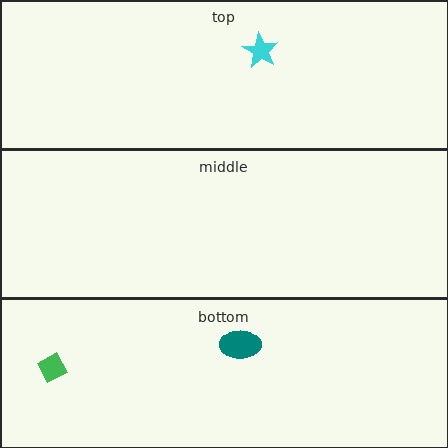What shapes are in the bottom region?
The teal ellipse, the green diamond.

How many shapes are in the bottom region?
2.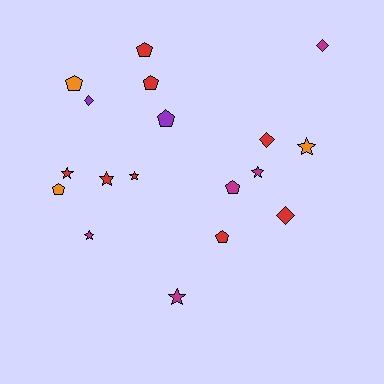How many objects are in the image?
There are 18 objects.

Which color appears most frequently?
Red, with 8 objects.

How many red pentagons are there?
There are 3 red pentagons.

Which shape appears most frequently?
Pentagon, with 7 objects.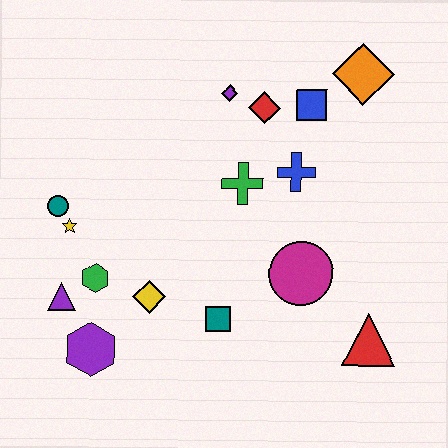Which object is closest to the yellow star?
The teal circle is closest to the yellow star.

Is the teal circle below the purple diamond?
Yes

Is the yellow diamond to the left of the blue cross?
Yes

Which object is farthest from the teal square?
The orange diamond is farthest from the teal square.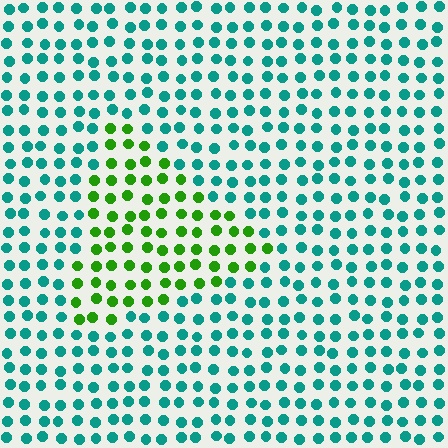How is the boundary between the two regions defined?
The boundary is defined purely by a slight shift in hue (about 63 degrees). Spacing, size, and orientation are identical on both sides.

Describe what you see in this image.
The image is filled with small teal elements in a uniform arrangement. A triangle-shaped region is visible where the elements are tinted to a slightly different hue, forming a subtle color boundary.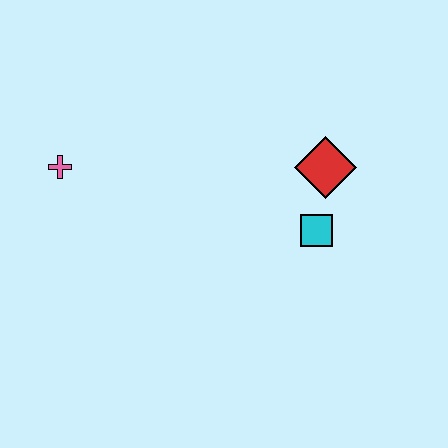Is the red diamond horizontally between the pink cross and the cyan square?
No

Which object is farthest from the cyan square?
The pink cross is farthest from the cyan square.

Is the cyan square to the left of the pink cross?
No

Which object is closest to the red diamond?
The cyan square is closest to the red diamond.